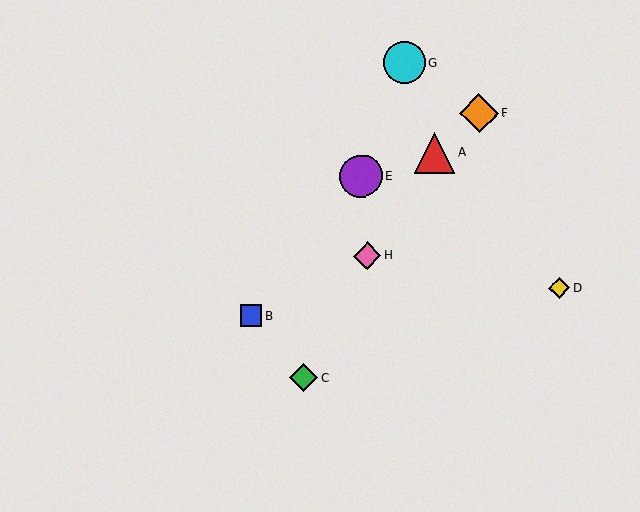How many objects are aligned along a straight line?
3 objects (A, B, F) are aligned along a straight line.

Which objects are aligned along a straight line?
Objects A, B, F are aligned along a straight line.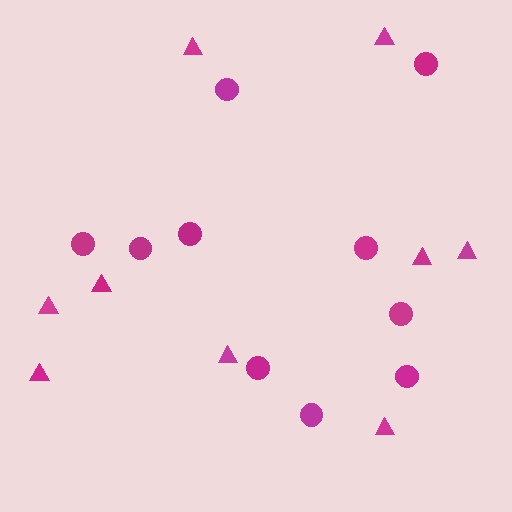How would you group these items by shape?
There are 2 groups: one group of triangles (9) and one group of circles (10).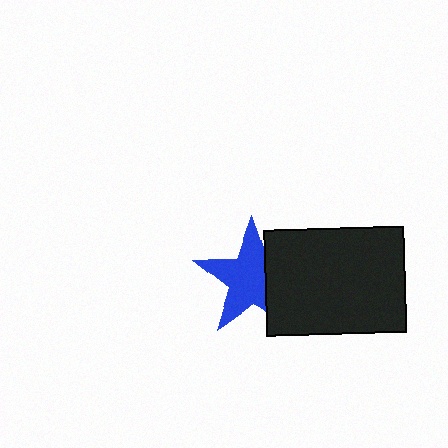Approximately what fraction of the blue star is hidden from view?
Roughly 31% of the blue star is hidden behind the black rectangle.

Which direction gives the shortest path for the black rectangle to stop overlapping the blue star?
Moving right gives the shortest separation.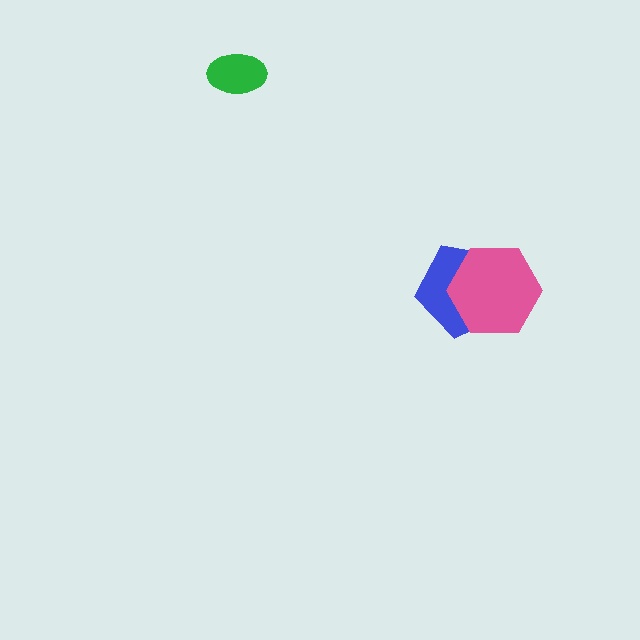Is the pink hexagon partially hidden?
No, no other shape covers it.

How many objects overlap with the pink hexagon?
1 object overlaps with the pink hexagon.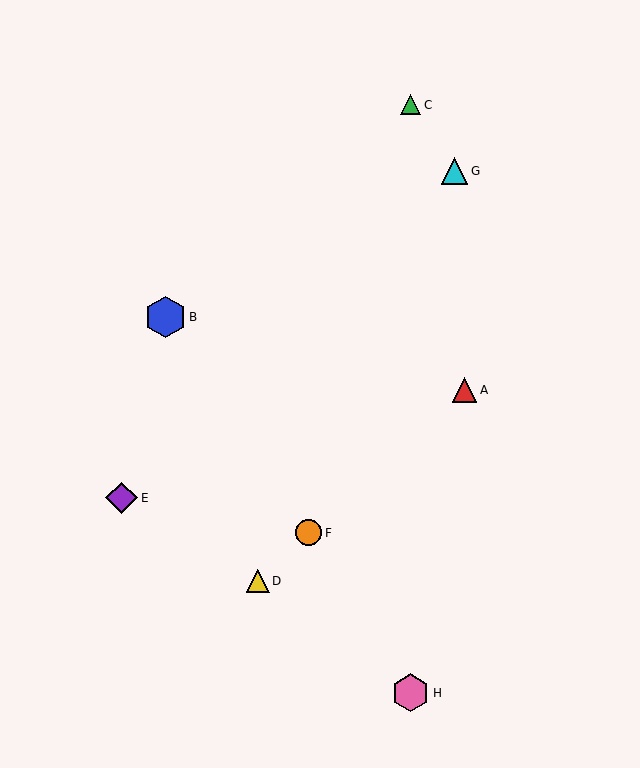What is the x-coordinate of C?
Object C is at x≈411.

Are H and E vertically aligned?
No, H is at x≈411 and E is at x≈122.